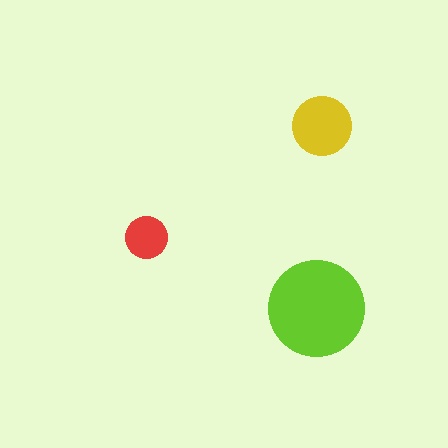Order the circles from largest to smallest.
the lime one, the yellow one, the red one.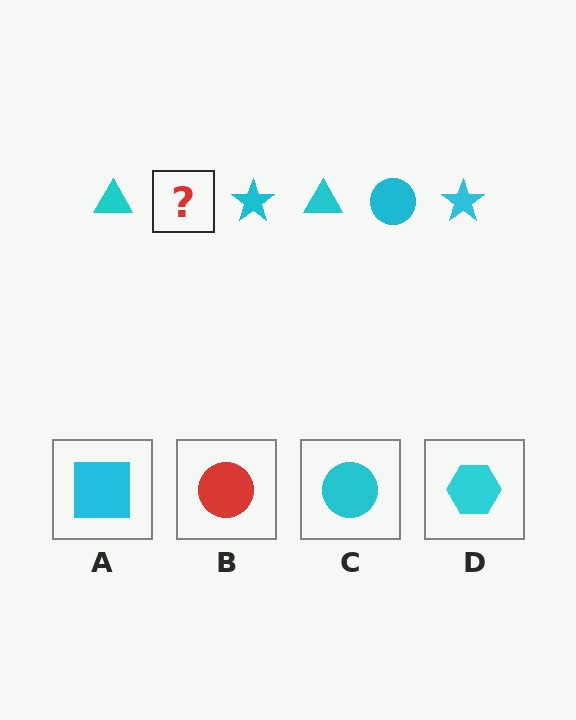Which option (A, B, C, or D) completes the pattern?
C.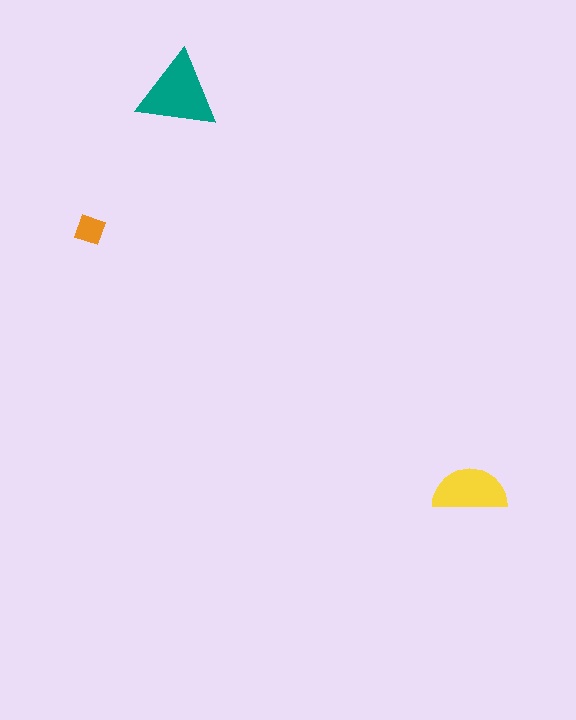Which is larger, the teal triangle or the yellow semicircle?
The teal triangle.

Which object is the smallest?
The orange diamond.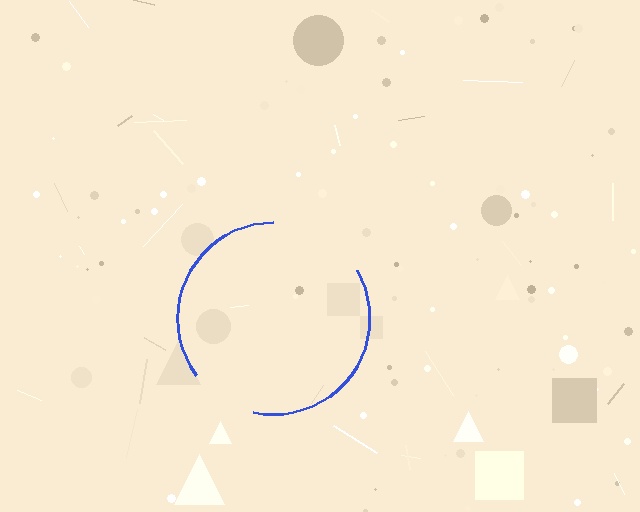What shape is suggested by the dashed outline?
The dashed outline suggests a circle.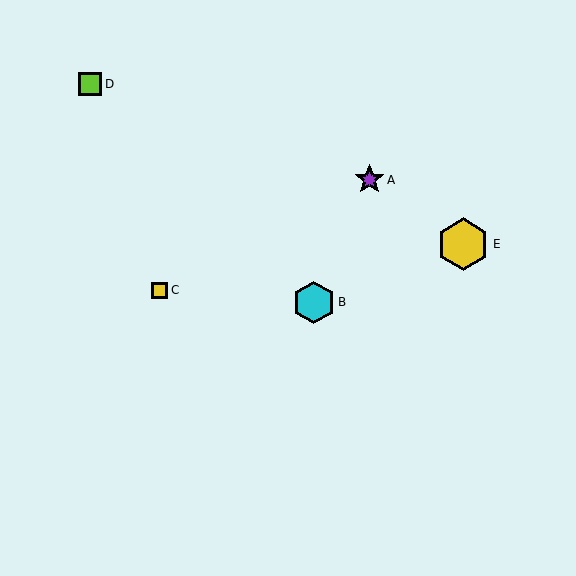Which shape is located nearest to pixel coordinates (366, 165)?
The purple star (labeled A) at (370, 180) is nearest to that location.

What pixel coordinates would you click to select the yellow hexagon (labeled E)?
Click at (463, 244) to select the yellow hexagon E.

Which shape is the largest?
The yellow hexagon (labeled E) is the largest.